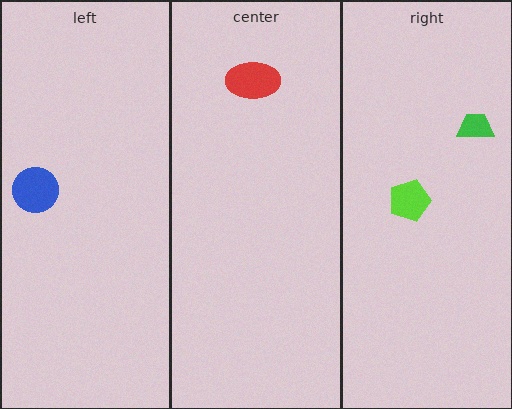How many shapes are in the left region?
1.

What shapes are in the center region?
The red ellipse.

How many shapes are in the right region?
2.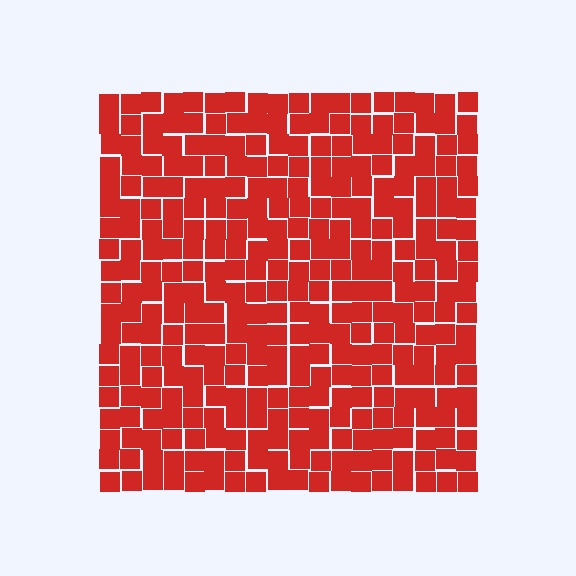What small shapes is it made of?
It is made of small squares.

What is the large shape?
The large shape is a square.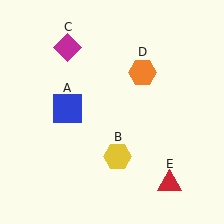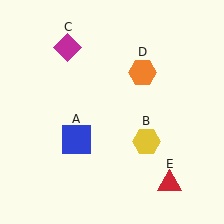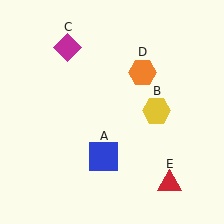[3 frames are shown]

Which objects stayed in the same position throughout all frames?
Magenta diamond (object C) and orange hexagon (object D) and red triangle (object E) remained stationary.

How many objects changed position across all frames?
2 objects changed position: blue square (object A), yellow hexagon (object B).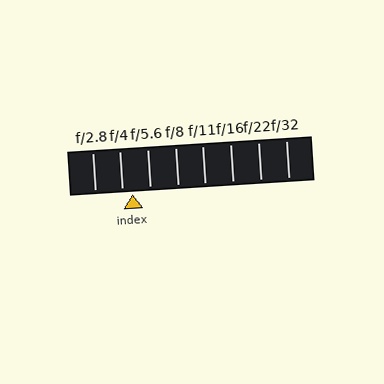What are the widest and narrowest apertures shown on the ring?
The widest aperture shown is f/2.8 and the narrowest is f/32.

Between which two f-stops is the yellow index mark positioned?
The index mark is between f/4 and f/5.6.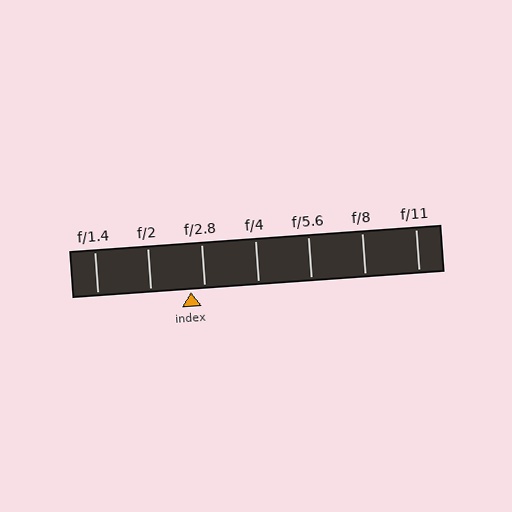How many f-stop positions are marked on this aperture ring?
There are 7 f-stop positions marked.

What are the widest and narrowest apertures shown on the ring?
The widest aperture shown is f/1.4 and the narrowest is f/11.